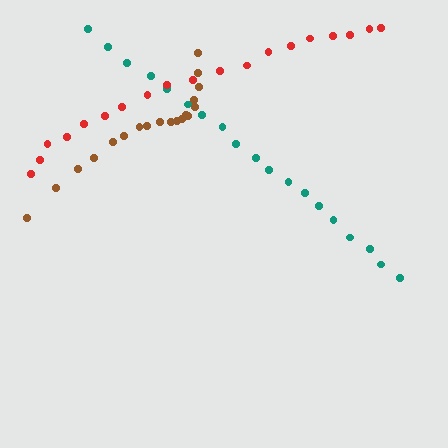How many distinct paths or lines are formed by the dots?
There are 3 distinct paths.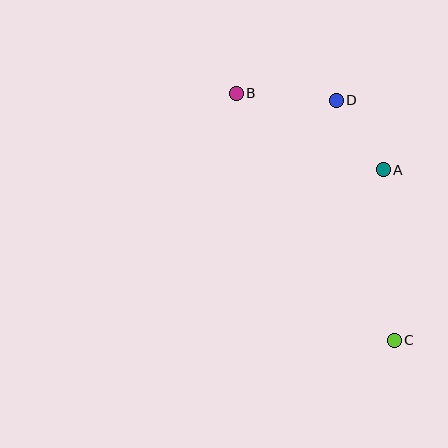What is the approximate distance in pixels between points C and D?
The distance between C and D is approximately 247 pixels.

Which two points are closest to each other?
Points A and D are closest to each other.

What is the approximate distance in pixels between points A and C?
The distance between A and C is approximately 171 pixels.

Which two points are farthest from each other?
Points B and C are farthest from each other.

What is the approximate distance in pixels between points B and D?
The distance between B and D is approximately 100 pixels.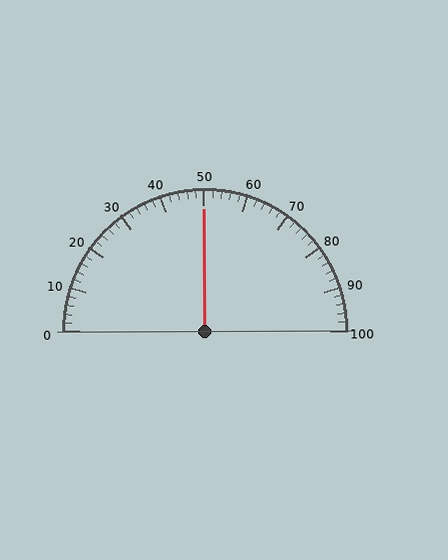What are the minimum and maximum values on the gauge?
The gauge ranges from 0 to 100.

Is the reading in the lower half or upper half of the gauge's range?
The reading is in the upper half of the range (0 to 100).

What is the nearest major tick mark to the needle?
The nearest major tick mark is 50.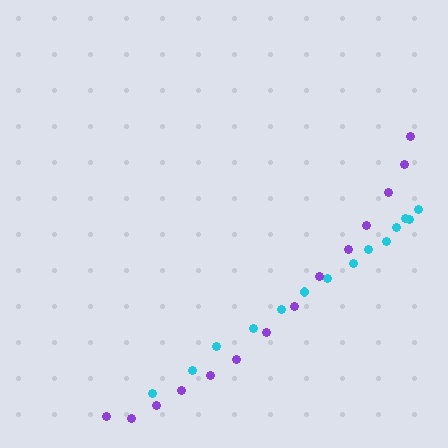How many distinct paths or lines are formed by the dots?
There are 2 distinct paths.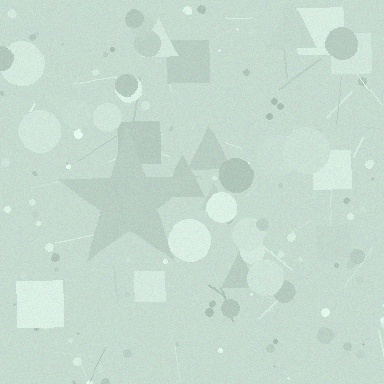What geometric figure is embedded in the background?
A star is embedded in the background.